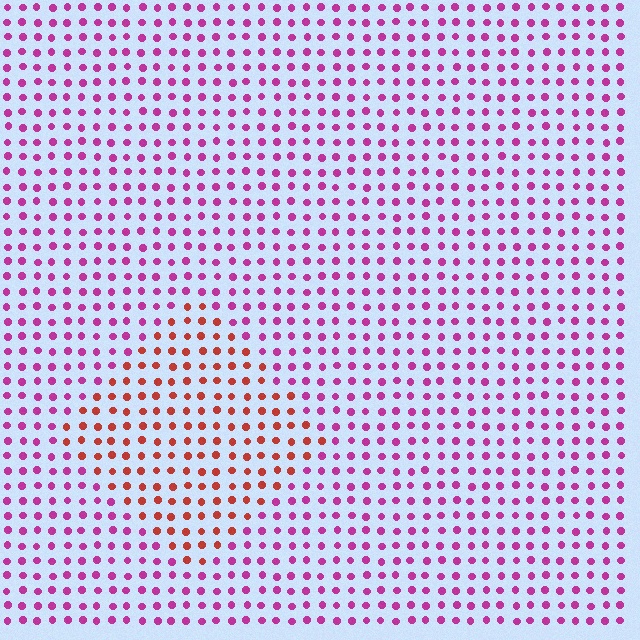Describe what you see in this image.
The image is filled with small magenta elements in a uniform arrangement. A diamond-shaped region is visible where the elements are tinted to a slightly different hue, forming a subtle color boundary.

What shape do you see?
I see a diamond.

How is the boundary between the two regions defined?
The boundary is defined purely by a slight shift in hue (about 48 degrees). Spacing, size, and orientation are identical on both sides.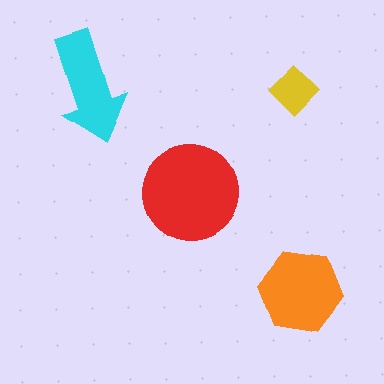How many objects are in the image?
There are 4 objects in the image.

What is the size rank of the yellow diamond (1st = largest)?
4th.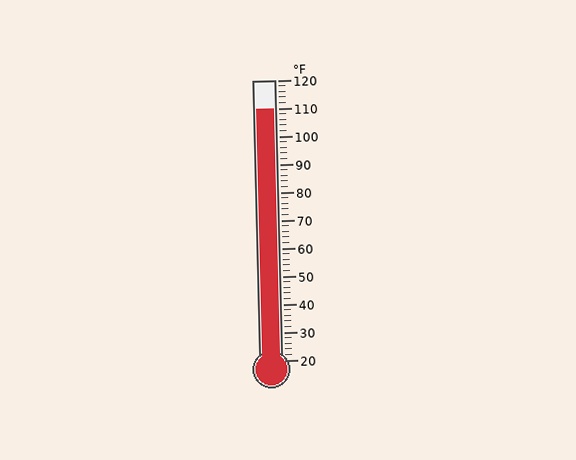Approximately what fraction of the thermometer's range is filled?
The thermometer is filled to approximately 90% of its range.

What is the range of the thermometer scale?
The thermometer scale ranges from 20°F to 120°F.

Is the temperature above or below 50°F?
The temperature is above 50°F.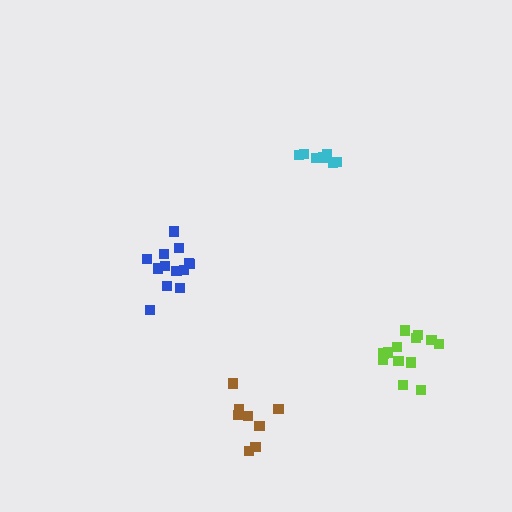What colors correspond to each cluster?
The clusters are colored: blue, cyan, brown, lime.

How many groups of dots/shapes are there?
There are 4 groups.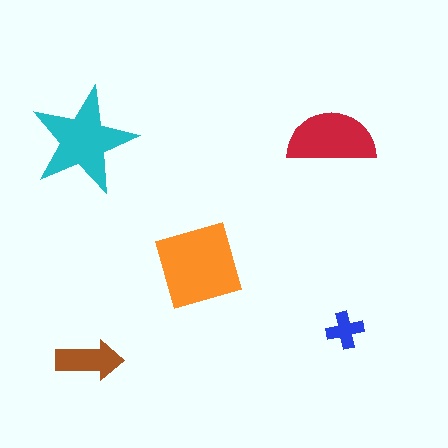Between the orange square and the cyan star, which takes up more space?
The orange square.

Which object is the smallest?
The blue cross.